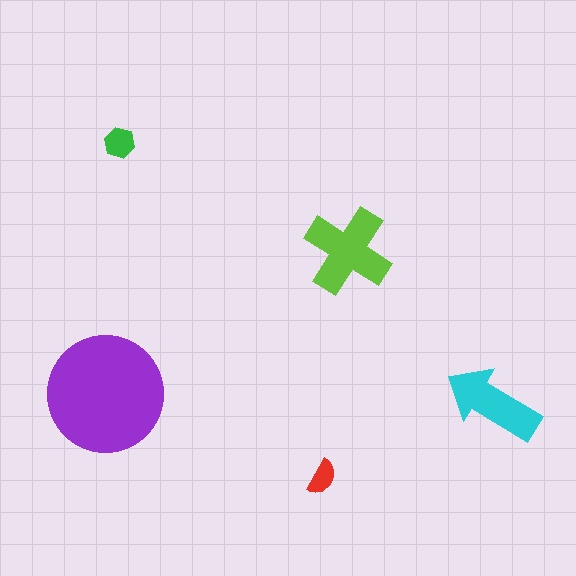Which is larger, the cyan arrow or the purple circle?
The purple circle.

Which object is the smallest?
The red semicircle.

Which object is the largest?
The purple circle.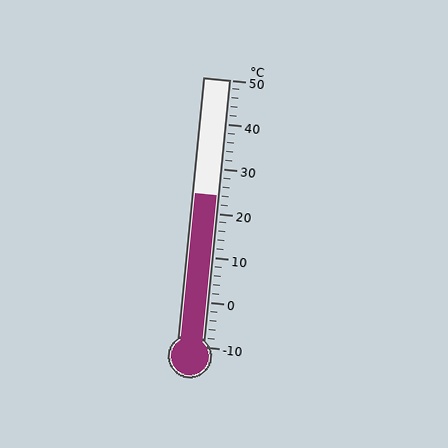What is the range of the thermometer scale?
The thermometer scale ranges from -10°C to 50°C.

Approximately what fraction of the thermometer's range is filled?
The thermometer is filled to approximately 55% of its range.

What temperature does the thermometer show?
The thermometer shows approximately 24°C.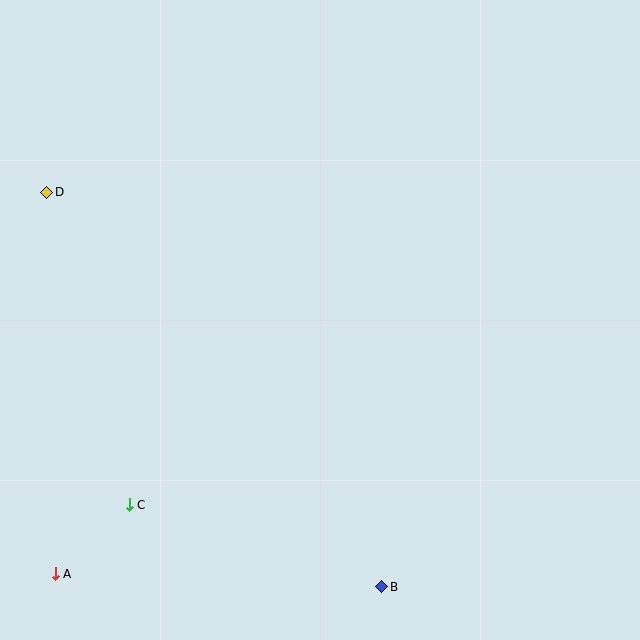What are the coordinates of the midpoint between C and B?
The midpoint between C and B is at (255, 546).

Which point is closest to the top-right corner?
Point D is closest to the top-right corner.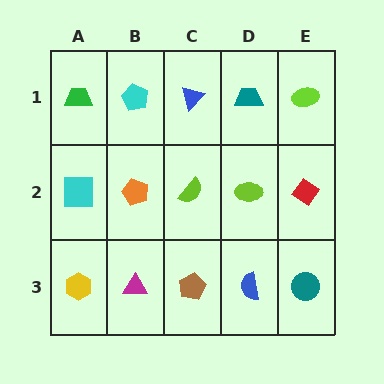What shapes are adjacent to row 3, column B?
An orange pentagon (row 2, column B), a yellow hexagon (row 3, column A), a brown pentagon (row 3, column C).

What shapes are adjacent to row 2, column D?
A teal trapezoid (row 1, column D), a blue semicircle (row 3, column D), a lime semicircle (row 2, column C), a red diamond (row 2, column E).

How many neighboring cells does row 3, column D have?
3.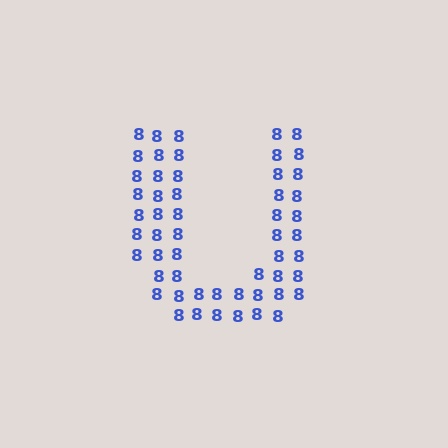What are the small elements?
The small elements are digit 8's.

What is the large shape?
The large shape is the letter U.